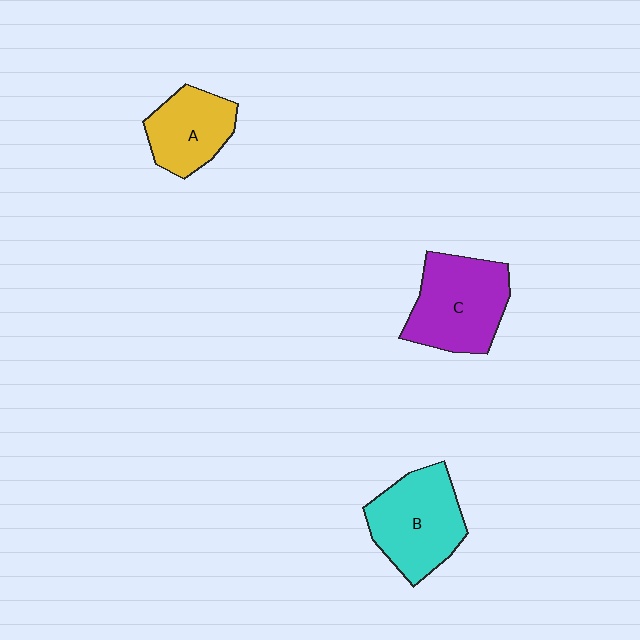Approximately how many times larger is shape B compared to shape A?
Approximately 1.4 times.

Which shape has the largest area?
Shape C (purple).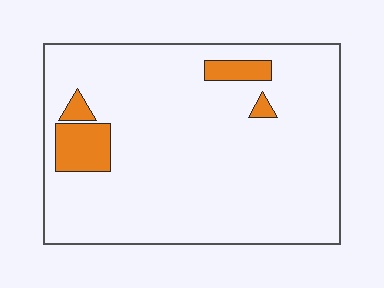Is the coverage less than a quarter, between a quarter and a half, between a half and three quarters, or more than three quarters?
Less than a quarter.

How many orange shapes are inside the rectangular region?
4.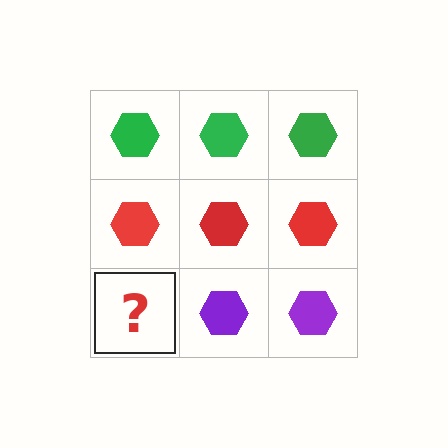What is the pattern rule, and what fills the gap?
The rule is that each row has a consistent color. The gap should be filled with a purple hexagon.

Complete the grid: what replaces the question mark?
The question mark should be replaced with a purple hexagon.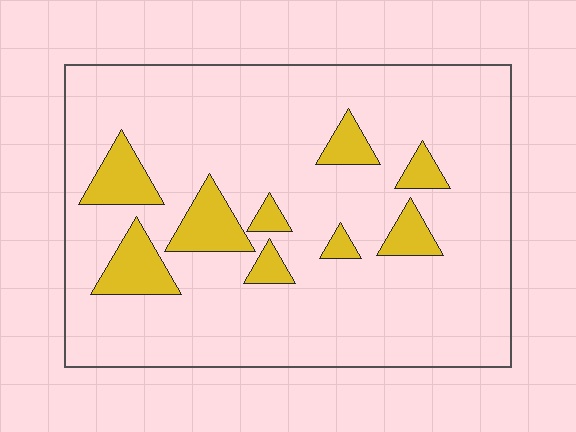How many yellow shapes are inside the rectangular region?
9.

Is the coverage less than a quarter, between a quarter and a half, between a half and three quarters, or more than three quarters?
Less than a quarter.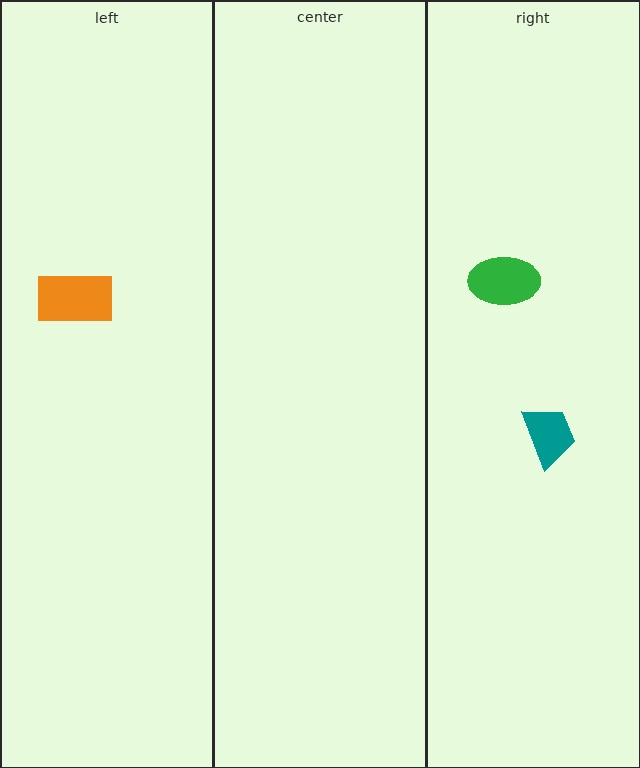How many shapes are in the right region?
2.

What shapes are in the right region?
The teal trapezoid, the green ellipse.